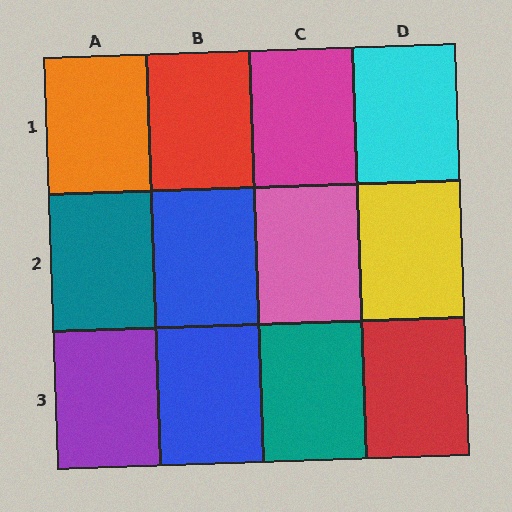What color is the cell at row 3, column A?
Purple.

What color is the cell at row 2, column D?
Yellow.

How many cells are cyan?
1 cell is cyan.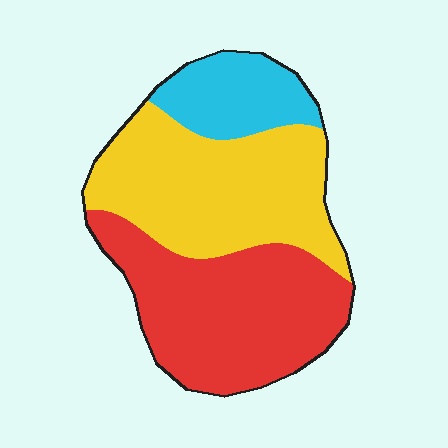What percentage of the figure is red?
Red takes up about two fifths (2/5) of the figure.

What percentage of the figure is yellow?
Yellow covers 42% of the figure.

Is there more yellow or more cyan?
Yellow.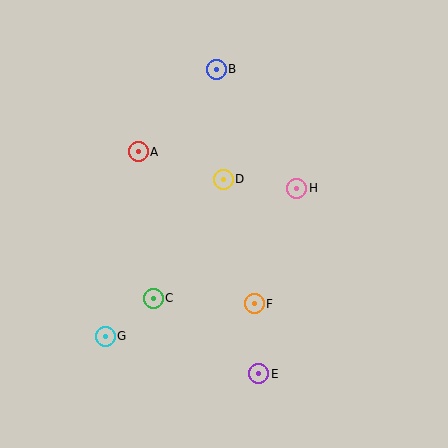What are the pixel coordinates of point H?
Point H is at (297, 188).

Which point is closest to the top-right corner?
Point H is closest to the top-right corner.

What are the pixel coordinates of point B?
Point B is at (216, 69).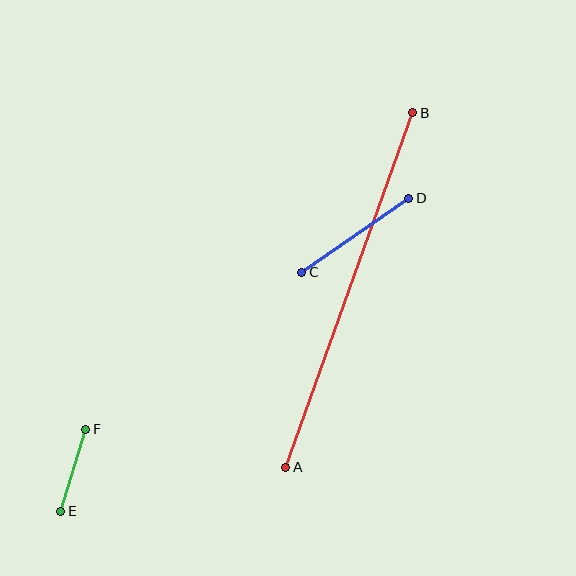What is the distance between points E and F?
The distance is approximately 86 pixels.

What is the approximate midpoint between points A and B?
The midpoint is at approximately (349, 290) pixels.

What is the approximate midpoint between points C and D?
The midpoint is at approximately (355, 235) pixels.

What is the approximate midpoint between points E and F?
The midpoint is at approximately (73, 470) pixels.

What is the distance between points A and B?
The distance is approximately 377 pixels.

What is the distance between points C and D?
The distance is approximately 130 pixels.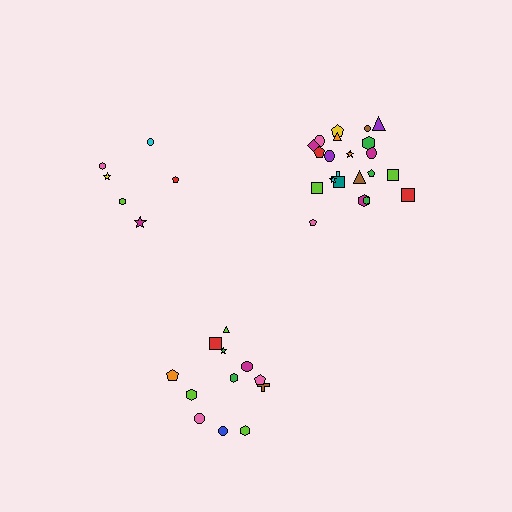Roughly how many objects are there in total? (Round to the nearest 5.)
Roughly 40 objects in total.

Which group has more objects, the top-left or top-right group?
The top-right group.